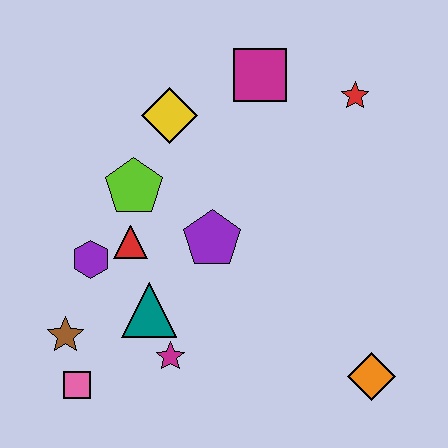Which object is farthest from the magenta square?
The pink square is farthest from the magenta square.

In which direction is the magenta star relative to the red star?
The magenta star is below the red star.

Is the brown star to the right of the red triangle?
No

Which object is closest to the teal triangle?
The magenta star is closest to the teal triangle.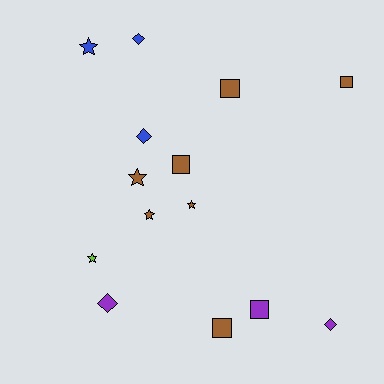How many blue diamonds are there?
There are 2 blue diamonds.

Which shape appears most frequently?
Square, with 5 objects.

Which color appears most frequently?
Brown, with 7 objects.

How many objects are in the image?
There are 14 objects.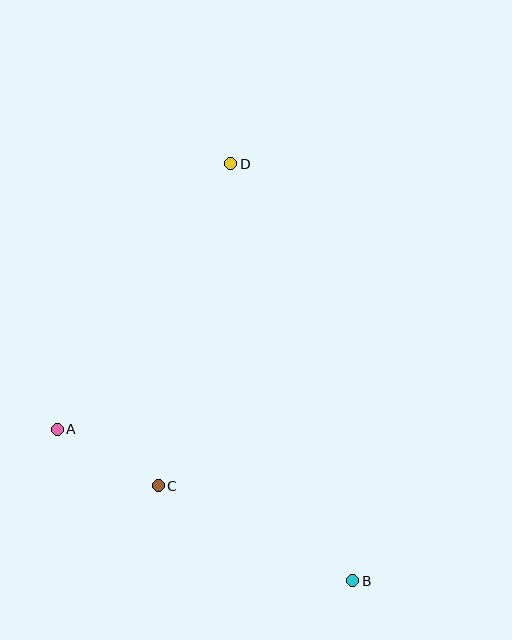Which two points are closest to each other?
Points A and C are closest to each other.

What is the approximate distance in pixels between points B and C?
The distance between B and C is approximately 216 pixels.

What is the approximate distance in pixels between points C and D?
The distance between C and D is approximately 330 pixels.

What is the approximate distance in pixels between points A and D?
The distance between A and D is approximately 317 pixels.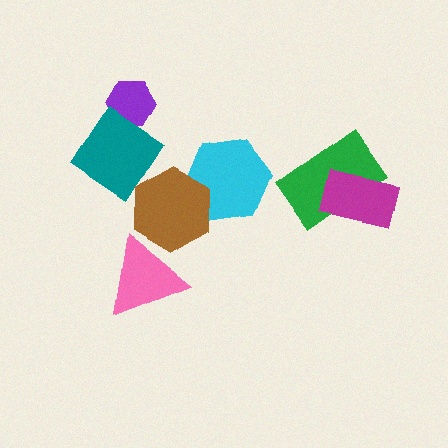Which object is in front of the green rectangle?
The magenta rectangle is in front of the green rectangle.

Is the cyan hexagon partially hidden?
Yes, it is partially covered by another shape.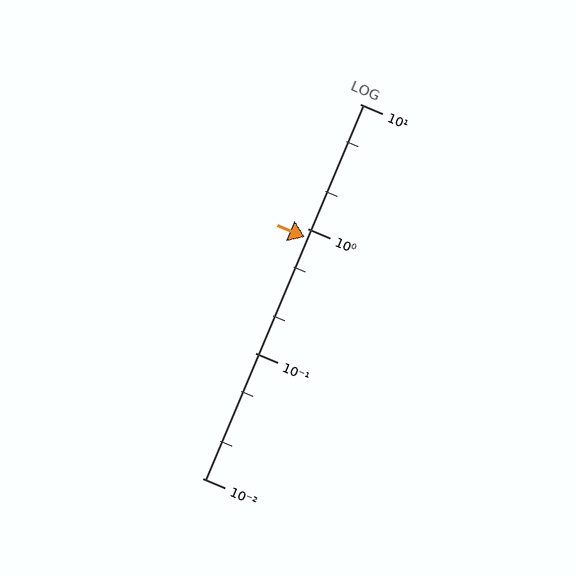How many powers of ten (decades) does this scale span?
The scale spans 3 decades, from 0.01 to 10.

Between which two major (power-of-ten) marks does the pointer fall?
The pointer is between 0.1 and 1.